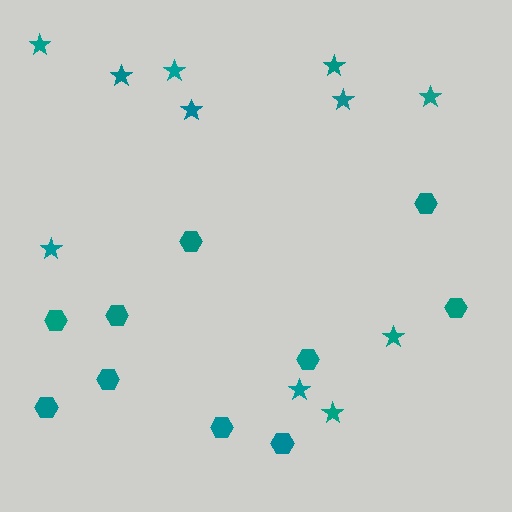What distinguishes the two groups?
There are 2 groups: one group of hexagons (10) and one group of stars (11).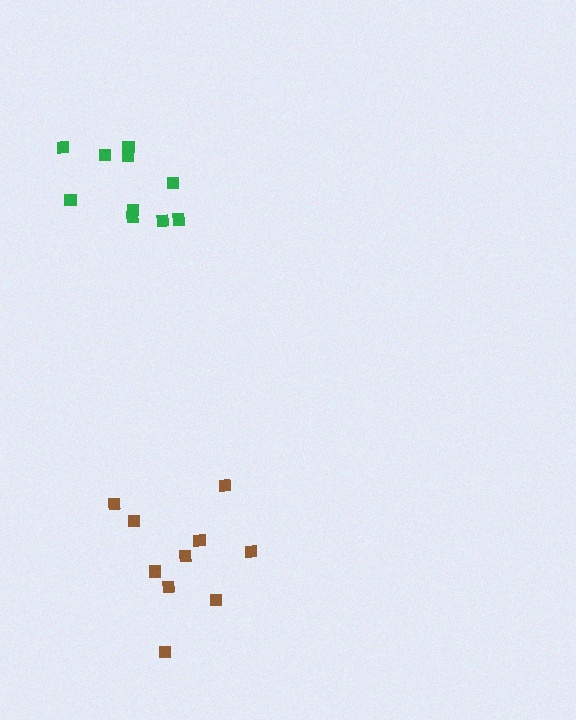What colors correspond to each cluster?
The clusters are colored: green, brown.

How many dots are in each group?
Group 1: 10 dots, Group 2: 10 dots (20 total).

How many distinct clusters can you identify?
There are 2 distinct clusters.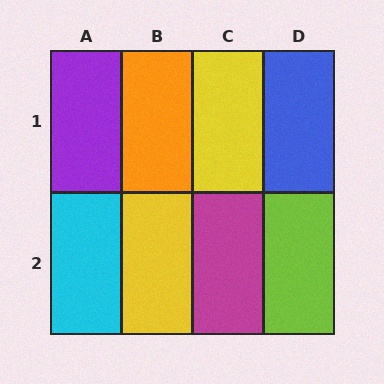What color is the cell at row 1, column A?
Purple.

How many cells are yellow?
2 cells are yellow.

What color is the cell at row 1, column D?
Blue.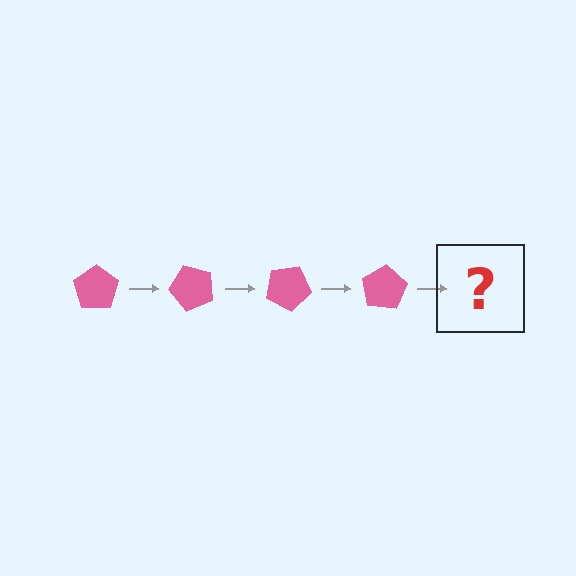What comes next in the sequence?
The next element should be a pink pentagon rotated 200 degrees.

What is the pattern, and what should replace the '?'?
The pattern is that the pentagon rotates 50 degrees each step. The '?' should be a pink pentagon rotated 200 degrees.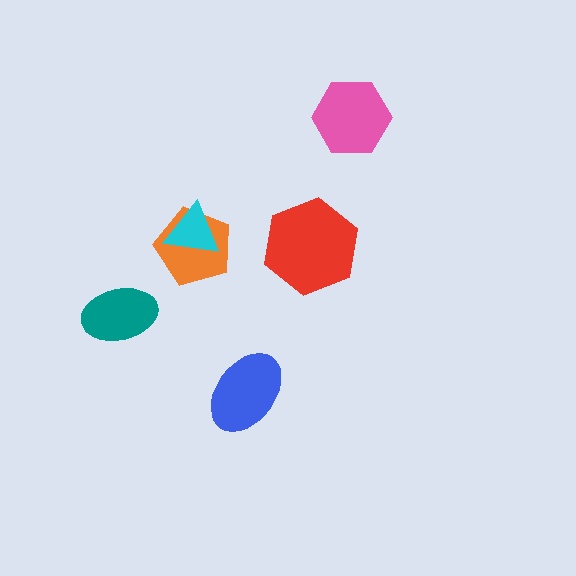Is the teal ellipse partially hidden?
No, no other shape covers it.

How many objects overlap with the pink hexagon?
0 objects overlap with the pink hexagon.